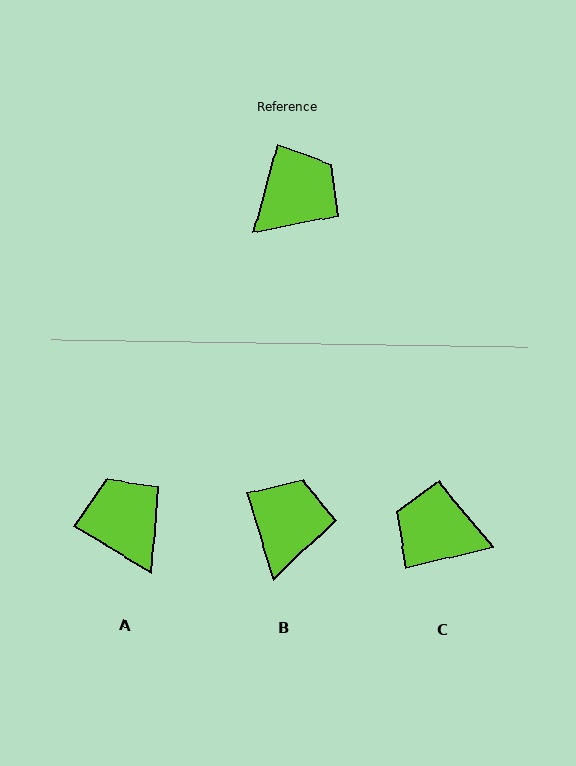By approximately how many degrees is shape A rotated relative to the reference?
Approximately 74 degrees counter-clockwise.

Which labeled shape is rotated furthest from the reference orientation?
C, about 119 degrees away.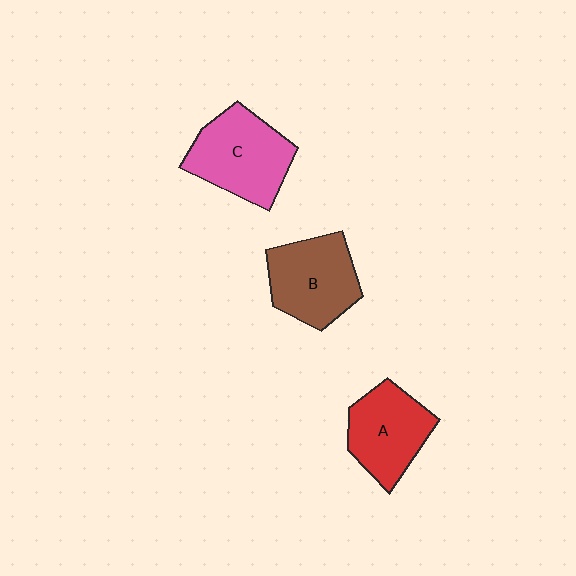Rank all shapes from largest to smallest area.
From largest to smallest: C (pink), B (brown), A (red).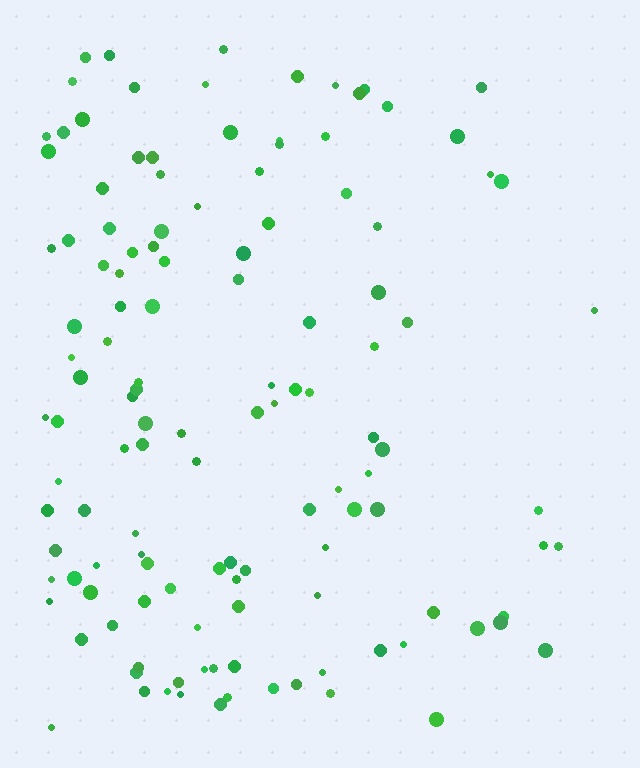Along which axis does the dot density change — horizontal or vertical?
Horizontal.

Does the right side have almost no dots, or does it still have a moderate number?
Still a moderate number, just noticeably fewer than the left.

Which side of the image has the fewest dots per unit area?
The right.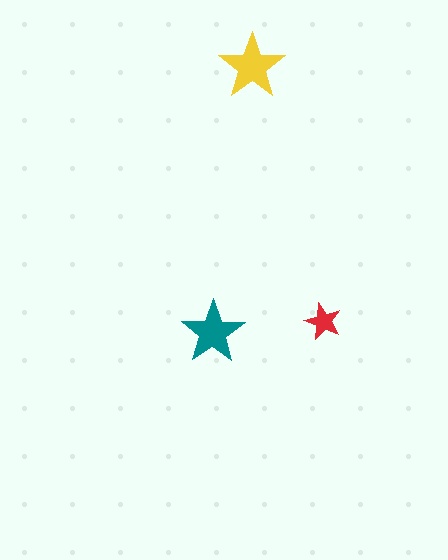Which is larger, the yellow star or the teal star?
The yellow one.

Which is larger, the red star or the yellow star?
The yellow one.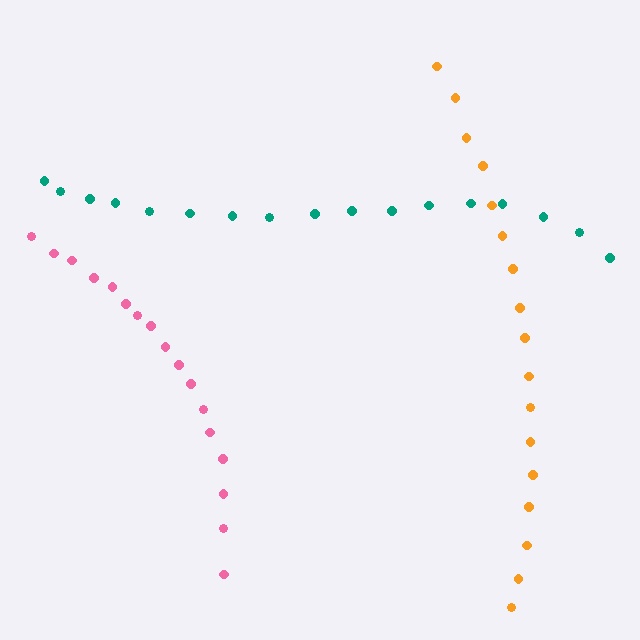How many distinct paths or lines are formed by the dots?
There are 3 distinct paths.